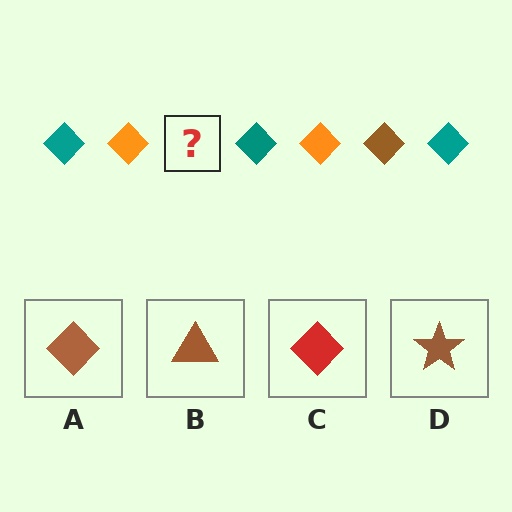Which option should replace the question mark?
Option A.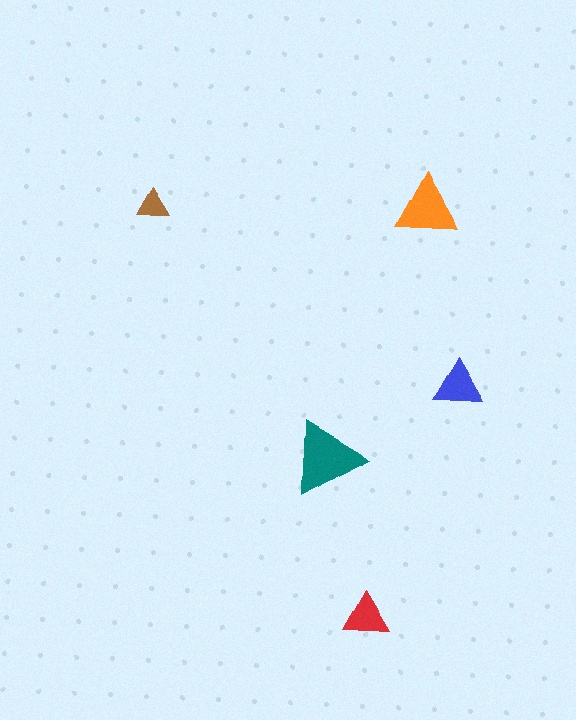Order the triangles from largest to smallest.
the teal one, the orange one, the blue one, the red one, the brown one.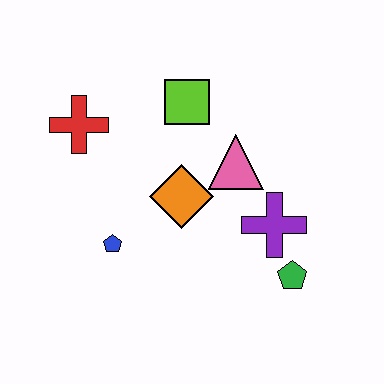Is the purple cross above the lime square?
No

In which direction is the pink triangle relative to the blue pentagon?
The pink triangle is to the right of the blue pentagon.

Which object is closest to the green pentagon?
The purple cross is closest to the green pentagon.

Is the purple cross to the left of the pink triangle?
No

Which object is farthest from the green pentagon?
The red cross is farthest from the green pentagon.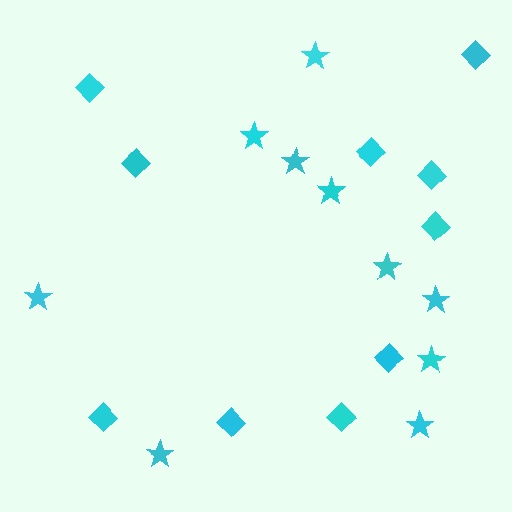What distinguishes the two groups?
There are 2 groups: one group of diamonds (10) and one group of stars (10).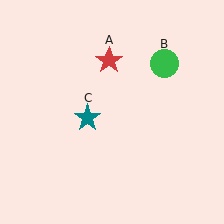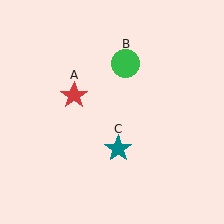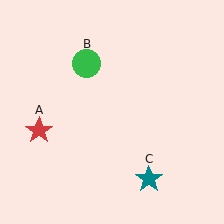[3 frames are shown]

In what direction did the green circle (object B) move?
The green circle (object B) moved left.